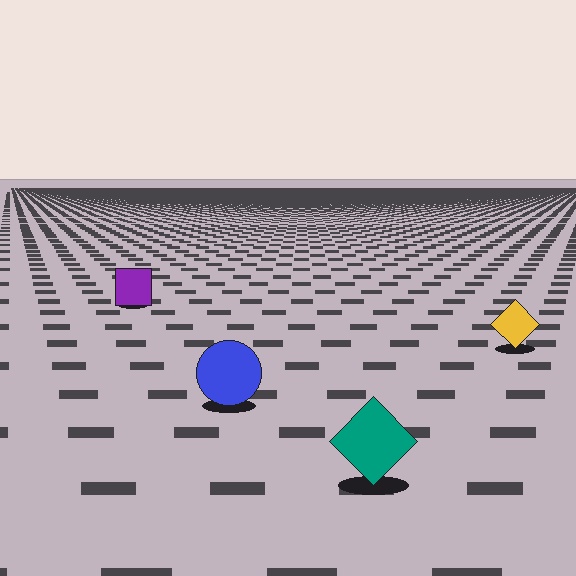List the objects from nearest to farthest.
From nearest to farthest: the teal diamond, the blue circle, the yellow diamond, the purple square.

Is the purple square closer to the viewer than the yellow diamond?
No. The yellow diamond is closer — you can tell from the texture gradient: the ground texture is coarser near it.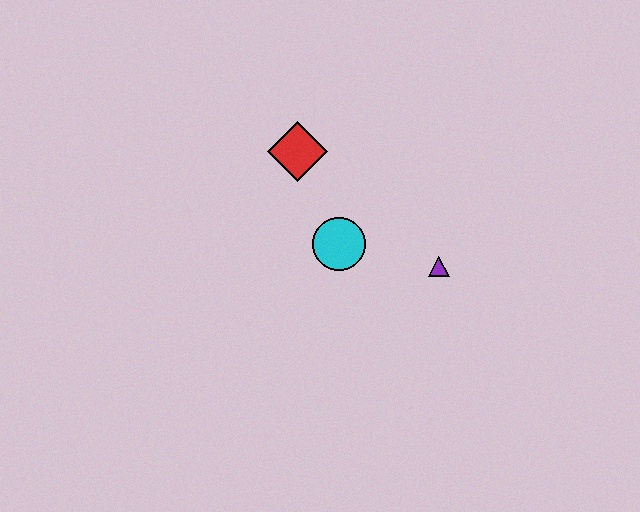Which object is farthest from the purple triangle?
The red diamond is farthest from the purple triangle.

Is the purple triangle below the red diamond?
Yes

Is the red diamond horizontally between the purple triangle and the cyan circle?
No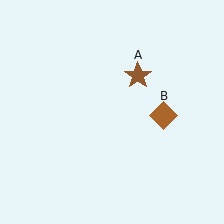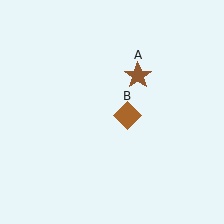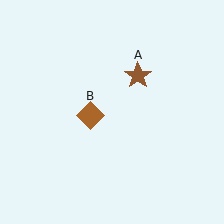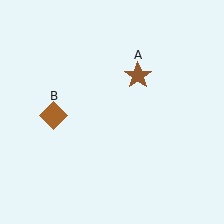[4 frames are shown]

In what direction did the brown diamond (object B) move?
The brown diamond (object B) moved left.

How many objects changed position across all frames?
1 object changed position: brown diamond (object B).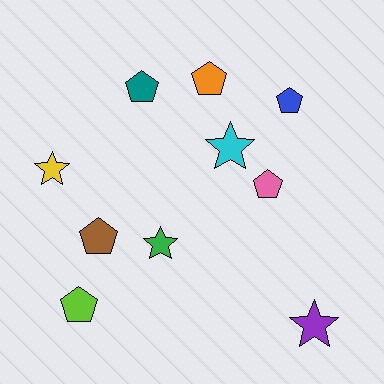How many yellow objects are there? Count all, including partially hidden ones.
There is 1 yellow object.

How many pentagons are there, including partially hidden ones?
There are 6 pentagons.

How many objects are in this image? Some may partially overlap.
There are 10 objects.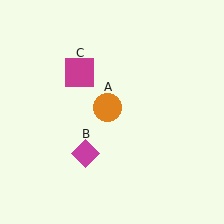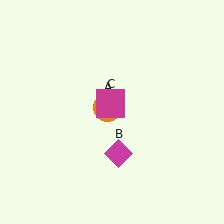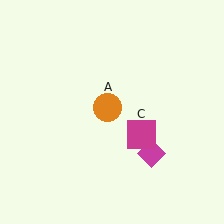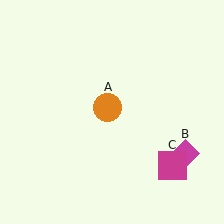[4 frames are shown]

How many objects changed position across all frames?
2 objects changed position: magenta diamond (object B), magenta square (object C).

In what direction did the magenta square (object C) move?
The magenta square (object C) moved down and to the right.